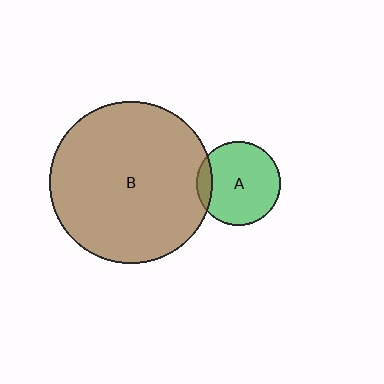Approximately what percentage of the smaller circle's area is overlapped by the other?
Approximately 10%.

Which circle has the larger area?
Circle B (brown).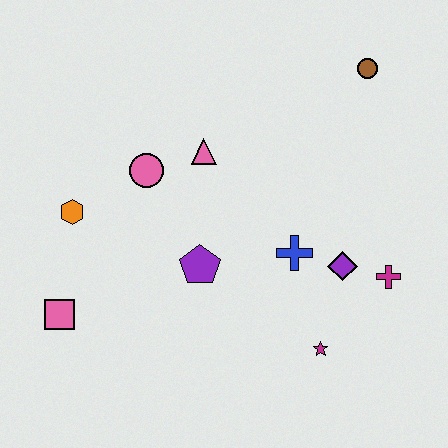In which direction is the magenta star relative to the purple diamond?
The magenta star is below the purple diamond.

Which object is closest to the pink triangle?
The pink circle is closest to the pink triangle.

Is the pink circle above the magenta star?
Yes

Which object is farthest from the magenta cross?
The pink square is farthest from the magenta cross.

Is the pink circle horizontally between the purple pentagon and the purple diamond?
No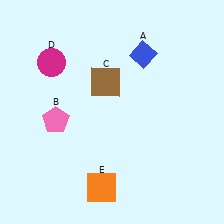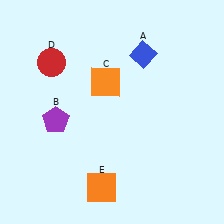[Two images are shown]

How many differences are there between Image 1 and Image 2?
There are 3 differences between the two images.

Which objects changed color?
B changed from pink to purple. C changed from brown to orange. D changed from magenta to red.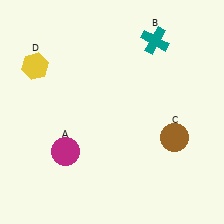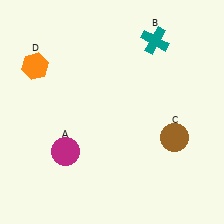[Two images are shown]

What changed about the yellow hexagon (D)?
In Image 1, D is yellow. In Image 2, it changed to orange.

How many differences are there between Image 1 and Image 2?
There is 1 difference between the two images.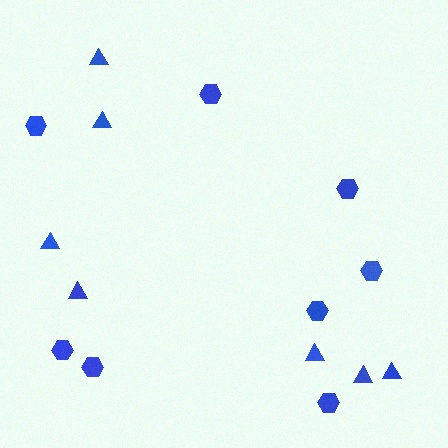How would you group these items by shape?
There are 2 groups: one group of hexagons (8) and one group of triangles (7).